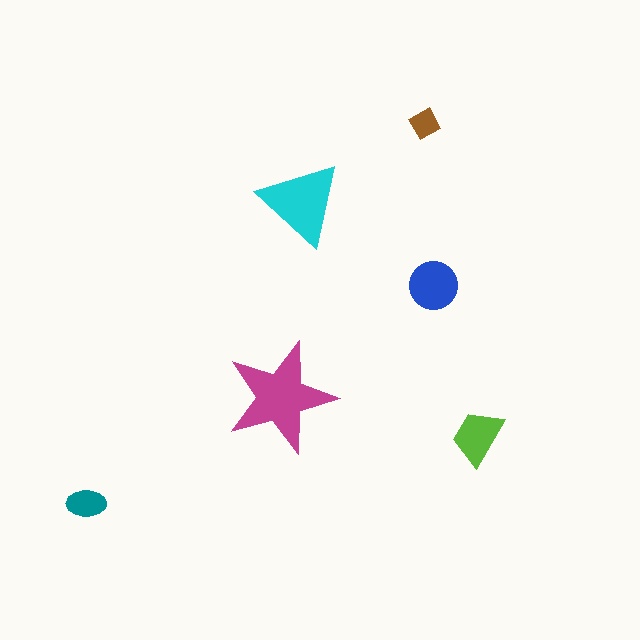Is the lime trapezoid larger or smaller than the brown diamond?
Larger.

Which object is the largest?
The magenta star.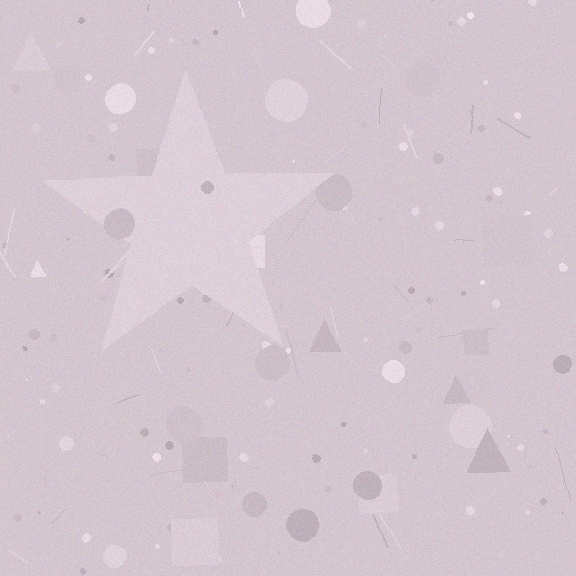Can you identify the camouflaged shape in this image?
The camouflaged shape is a star.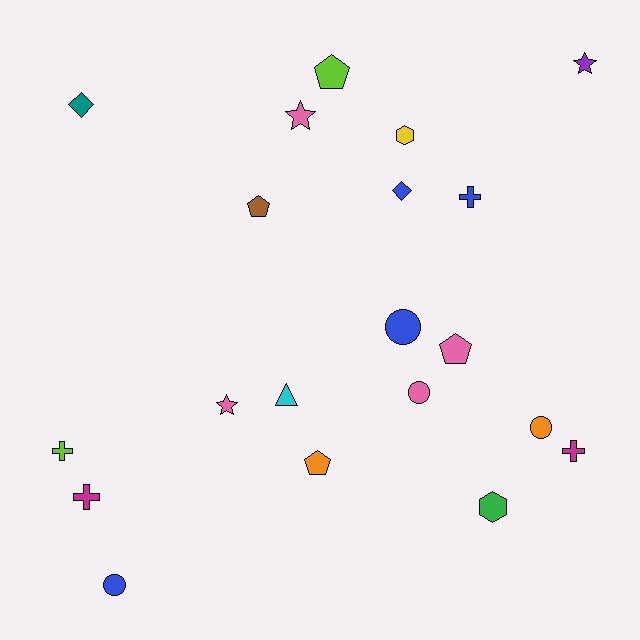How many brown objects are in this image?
There is 1 brown object.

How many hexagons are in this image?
There are 2 hexagons.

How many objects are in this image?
There are 20 objects.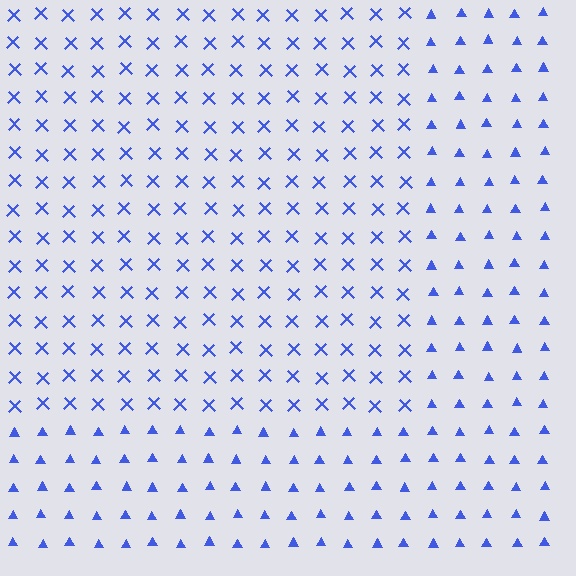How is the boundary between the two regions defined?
The boundary is defined by a change in element shape: X marks inside vs. triangles outside. All elements share the same color and spacing.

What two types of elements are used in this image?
The image uses X marks inside the rectangle region and triangles outside it.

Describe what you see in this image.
The image is filled with small blue elements arranged in a uniform grid. A rectangle-shaped region contains X marks, while the surrounding area contains triangles. The boundary is defined purely by the change in element shape.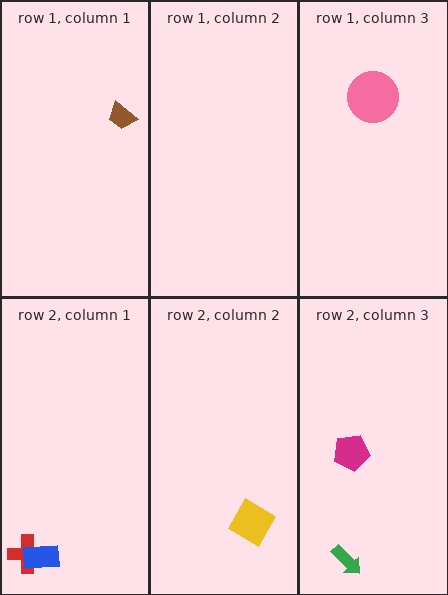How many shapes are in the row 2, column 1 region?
2.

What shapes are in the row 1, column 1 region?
The brown trapezoid.